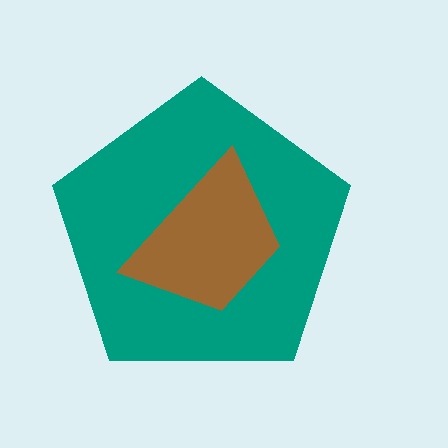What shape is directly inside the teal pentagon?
The brown trapezoid.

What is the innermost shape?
The brown trapezoid.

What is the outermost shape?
The teal pentagon.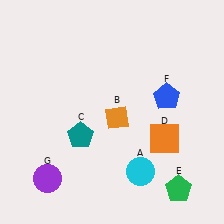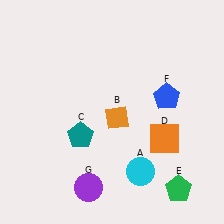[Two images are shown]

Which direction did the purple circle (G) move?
The purple circle (G) moved right.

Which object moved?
The purple circle (G) moved right.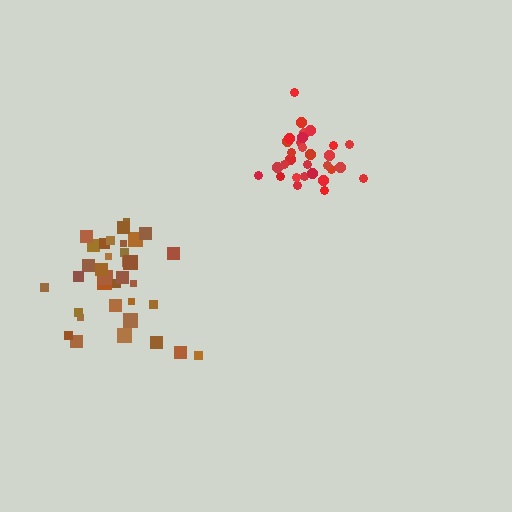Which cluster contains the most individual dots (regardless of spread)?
Brown (35).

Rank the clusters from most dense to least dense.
red, brown.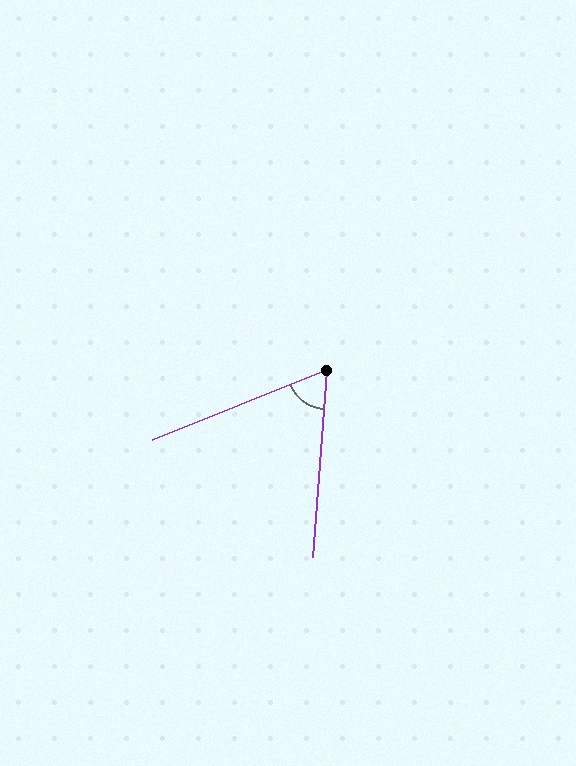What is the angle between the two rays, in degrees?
Approximately 64 degrees.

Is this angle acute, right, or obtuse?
It is acute.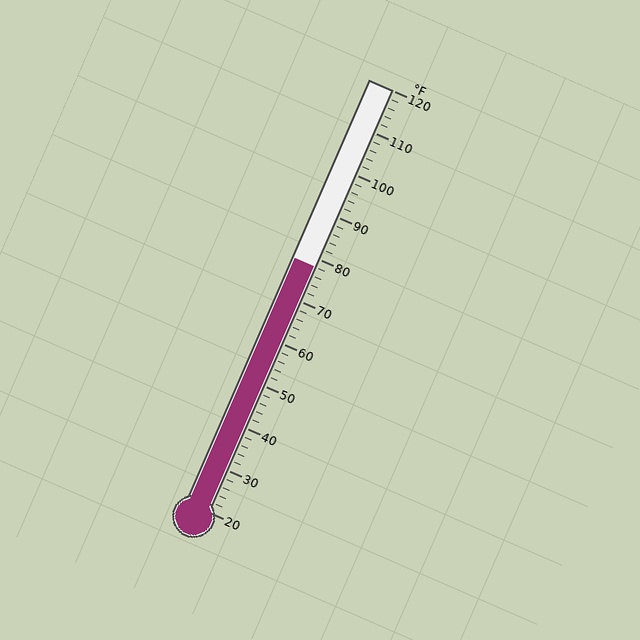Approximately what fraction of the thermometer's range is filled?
The thermometer is filled to approximately 60% of its range.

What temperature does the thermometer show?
The thermometer shows approximately 78°F.